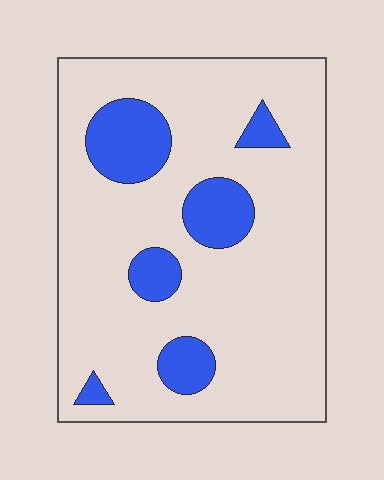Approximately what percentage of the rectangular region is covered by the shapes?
Approximately 15%.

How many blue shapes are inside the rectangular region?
6.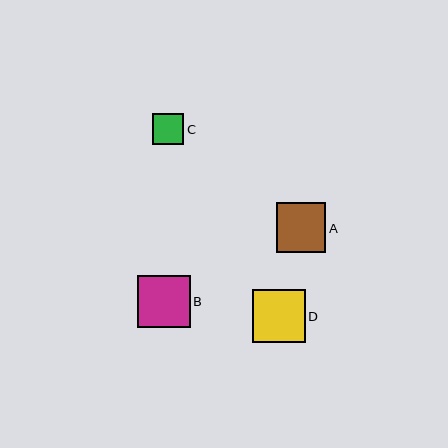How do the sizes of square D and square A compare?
Square D and square A are approximately the same size.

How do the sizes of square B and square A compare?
Square B and square A are approximately the same size.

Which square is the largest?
Square D is the largest with a size of approximately 53 pixels.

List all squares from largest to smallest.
From largest to smallest: D, B, A, C.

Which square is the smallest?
Square C is the smallest with a size of approximately 31 pixels.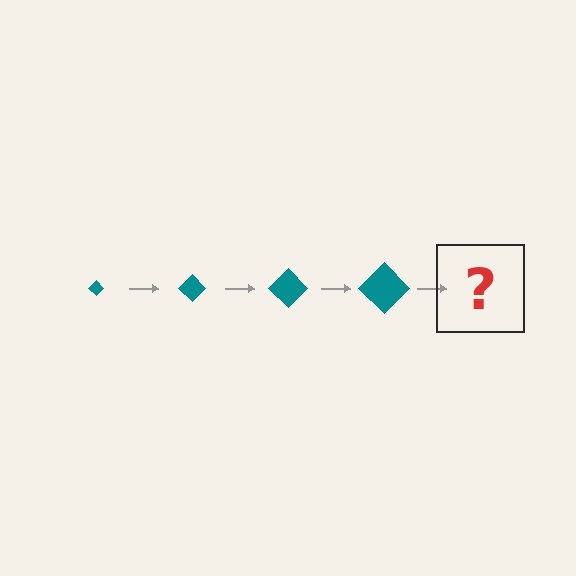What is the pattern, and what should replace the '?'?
The pattern is that the diamond gets progressively larger each step. The '?' should be a teal diamond, larger than the previous one.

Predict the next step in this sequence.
The next step is a teal diamond, larger than the previous one.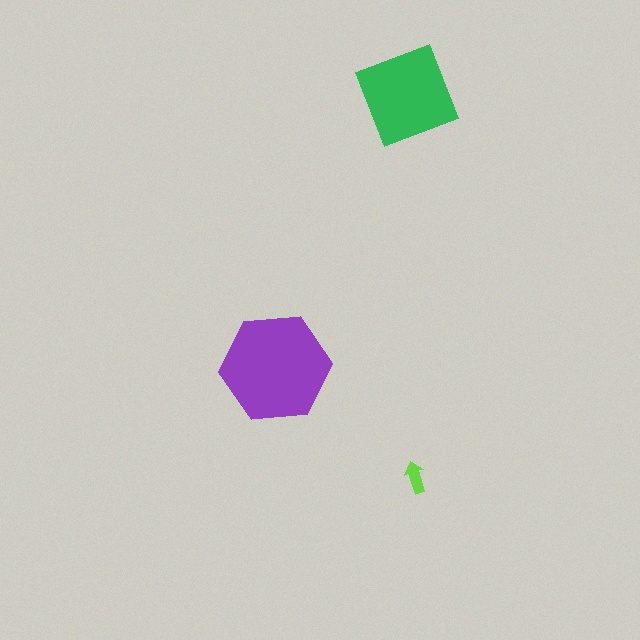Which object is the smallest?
The lime arrow.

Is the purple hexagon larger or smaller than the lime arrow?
Larger.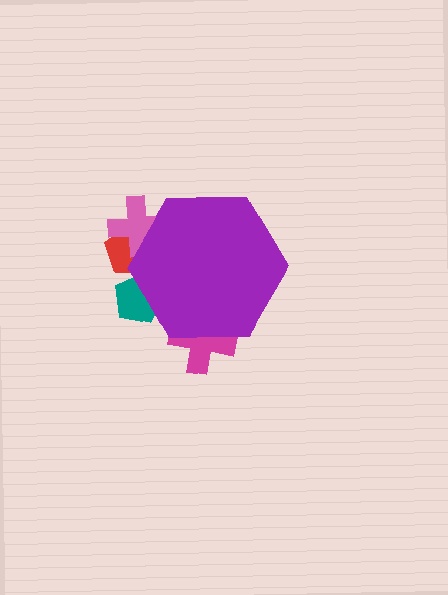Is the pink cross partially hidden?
Yes, the pink cross is partially hidden behind the purple hexagon.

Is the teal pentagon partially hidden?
Yes, the teal pentagon is partially hidden behind the purple hexagon.